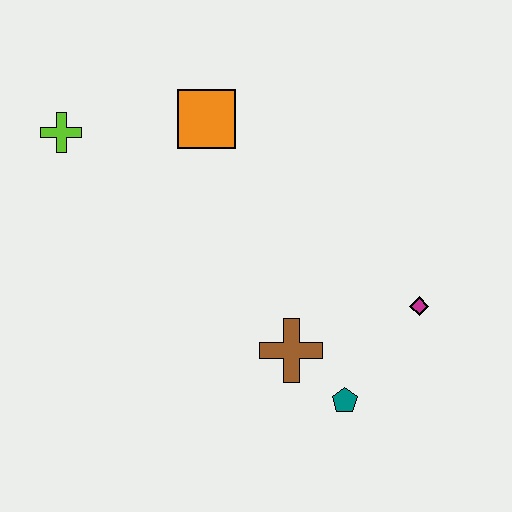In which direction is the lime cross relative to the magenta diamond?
The lime cross is to the left of the magenta diamond.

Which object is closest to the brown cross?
The teal pentagon is closest to the brown cross.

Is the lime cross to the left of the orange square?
Yes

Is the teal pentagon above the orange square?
No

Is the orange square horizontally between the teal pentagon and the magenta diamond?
No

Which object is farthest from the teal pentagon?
The lime cross is farthest from the teal pentagon.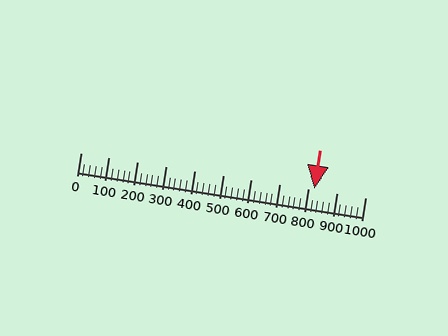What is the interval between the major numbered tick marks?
The major tick marks are spaced 100 units apart.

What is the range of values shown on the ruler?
The ruler shows values from 0 to 1000.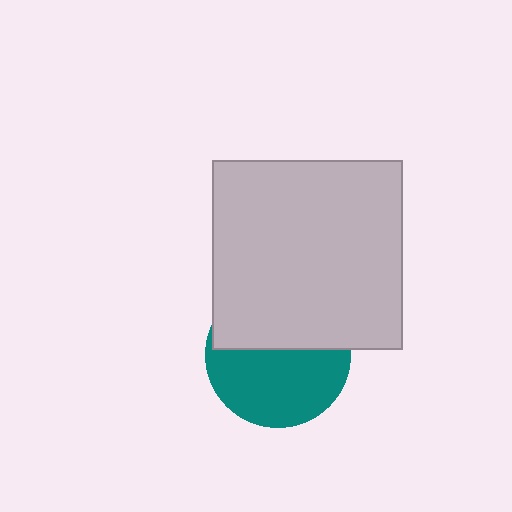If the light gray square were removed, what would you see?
You would see the complete teal circle.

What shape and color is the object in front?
The object in front is a light gray square.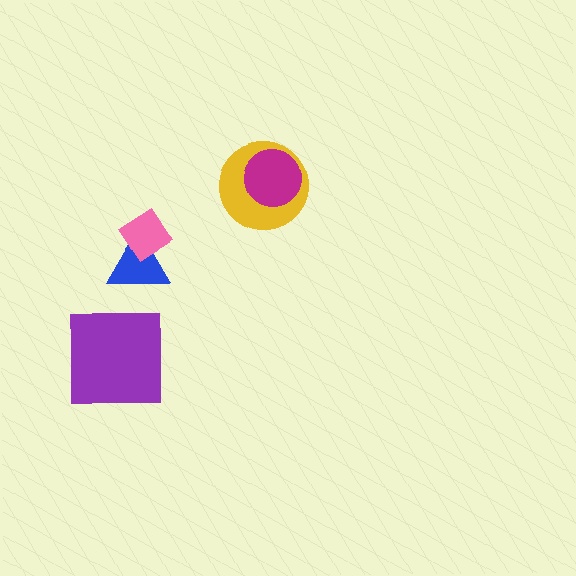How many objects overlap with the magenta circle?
1 object overlaps with the magenta circle.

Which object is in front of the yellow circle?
The magenta circle is in front of the yellow circle.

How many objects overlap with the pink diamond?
1 object overlaps with the pink diamond.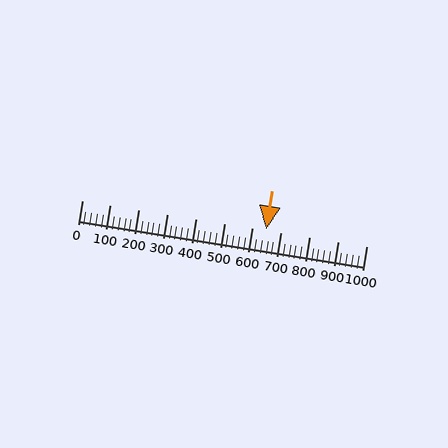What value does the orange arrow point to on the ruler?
The orange arrow points to approximately 647.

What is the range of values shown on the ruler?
The ruler shows values from 0 to 1000.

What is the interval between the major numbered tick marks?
The major tick marks are spaced 100 units apart.